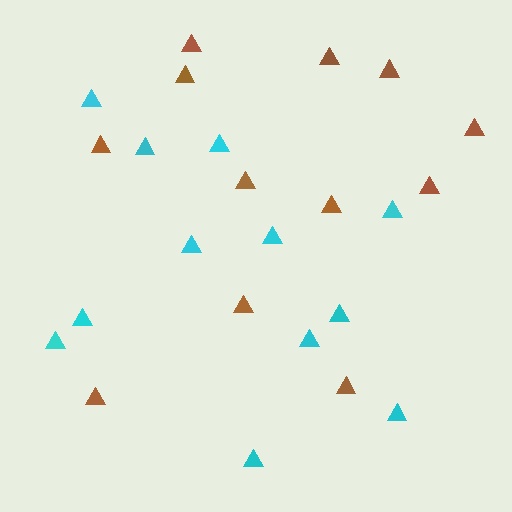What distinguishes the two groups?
There are 2 groups: one group of brown triangles (12) and one group of cyan triangles (12).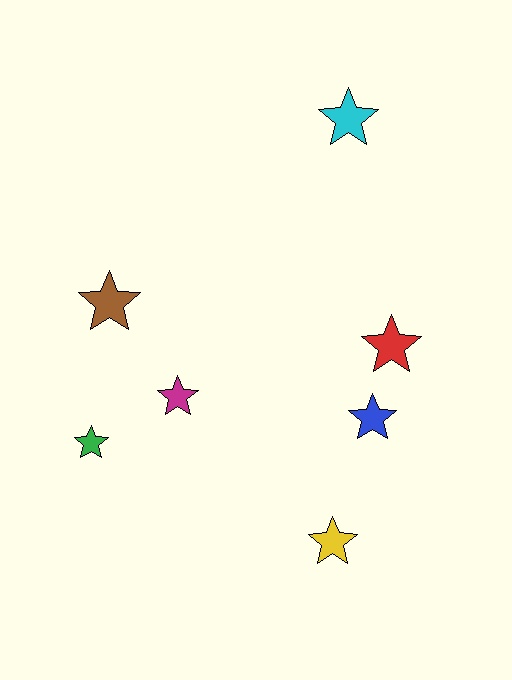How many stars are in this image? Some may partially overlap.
There are 7 stars.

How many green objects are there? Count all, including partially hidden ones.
There is 1 green object.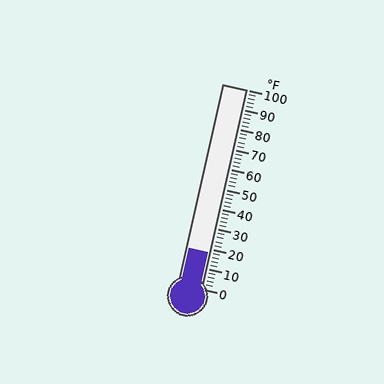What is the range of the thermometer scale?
The thermometer scale ranges from 0°F to 100°F.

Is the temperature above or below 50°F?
The temperature is below 50°F.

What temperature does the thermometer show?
The thermometer shows approximately 18°F.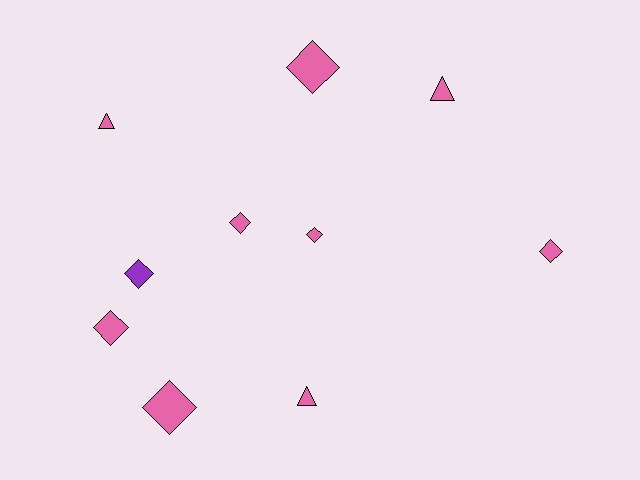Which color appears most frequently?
Pink, with 9 objects.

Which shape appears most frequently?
Diamond, with 7 objects.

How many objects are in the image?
There are 10 objects.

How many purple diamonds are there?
There is 1 purple diamond.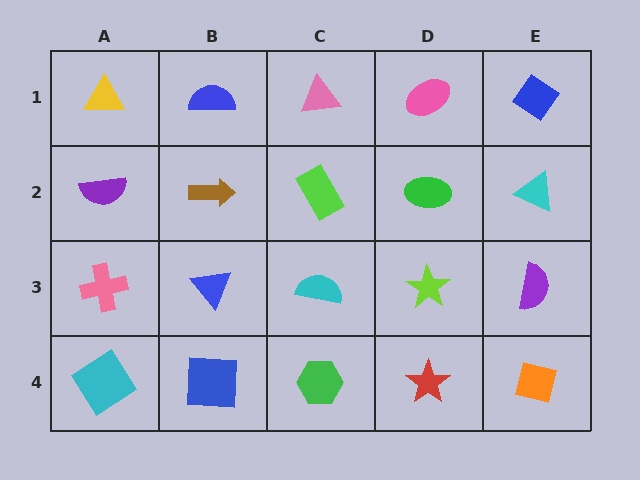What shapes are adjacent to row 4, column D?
A lime star (row 3, column D), a green hexagon (row 4, column C), an orange square (row 4, column E).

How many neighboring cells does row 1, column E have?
2.